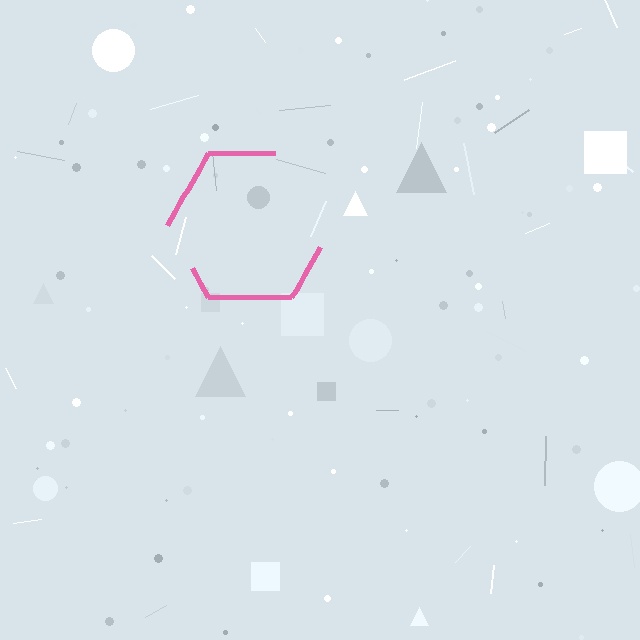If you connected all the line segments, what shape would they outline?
They would outline a hexagon.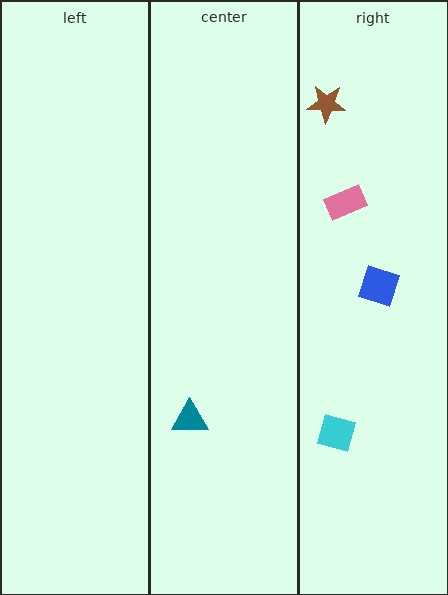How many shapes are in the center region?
1.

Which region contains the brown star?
The right region.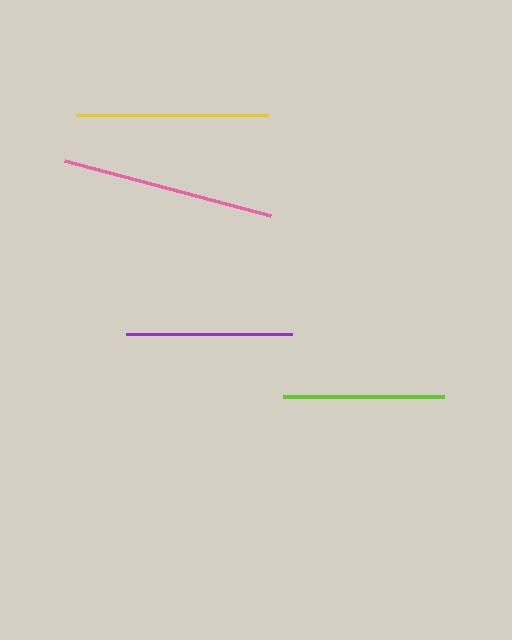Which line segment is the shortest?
The lime line is the shortest at approximately 161 pixels.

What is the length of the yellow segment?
The yellow segment is approximately 193 pixels long.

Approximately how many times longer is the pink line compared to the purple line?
The pink line is approximately 1.3 times the length of the purple line.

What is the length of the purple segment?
The purple segment is approximately 167 pixels long.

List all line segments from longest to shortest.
From longest to shortest: pink, yellow, purple, lime.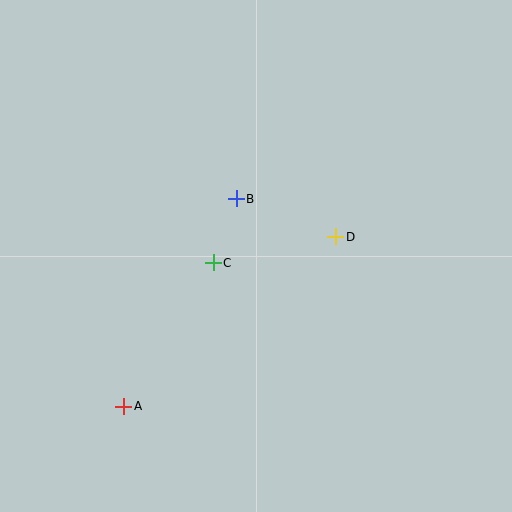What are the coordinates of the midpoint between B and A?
The midpoint between B and A is at (180, 303).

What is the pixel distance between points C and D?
The distance between C and D is 125 pixels.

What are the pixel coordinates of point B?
Point B is at (236, 199).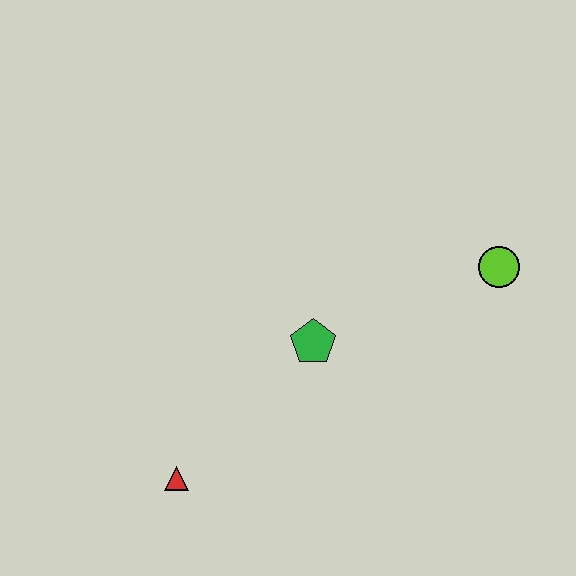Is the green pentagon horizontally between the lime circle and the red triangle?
Yes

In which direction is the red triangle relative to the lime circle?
The red triangle is to the left of the lime circle.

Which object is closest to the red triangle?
The green pentagon is closest to the red triangle.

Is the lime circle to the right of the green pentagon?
Yes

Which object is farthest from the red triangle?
The lime circle is farthest from the red triangle.